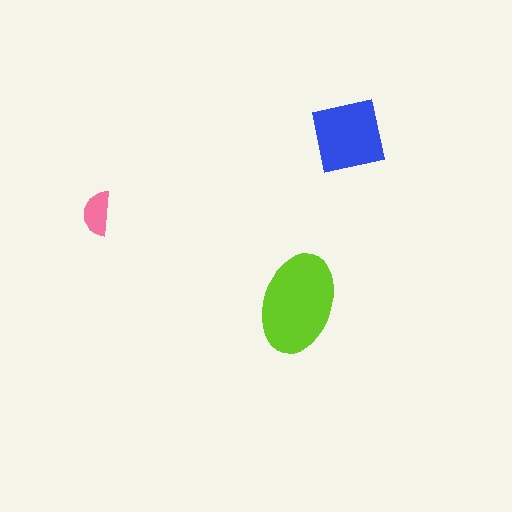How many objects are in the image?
There are 3 objects in the image.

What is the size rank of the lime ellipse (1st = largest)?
1st.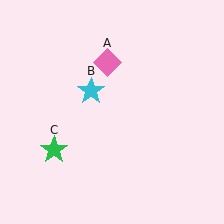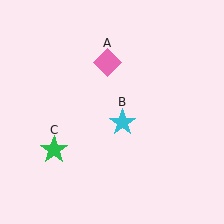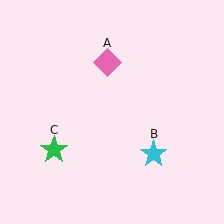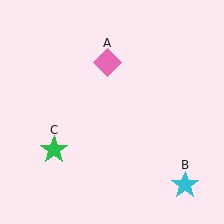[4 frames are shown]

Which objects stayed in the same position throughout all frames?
Pink diamond (object A) and green star (object C) remained stationary.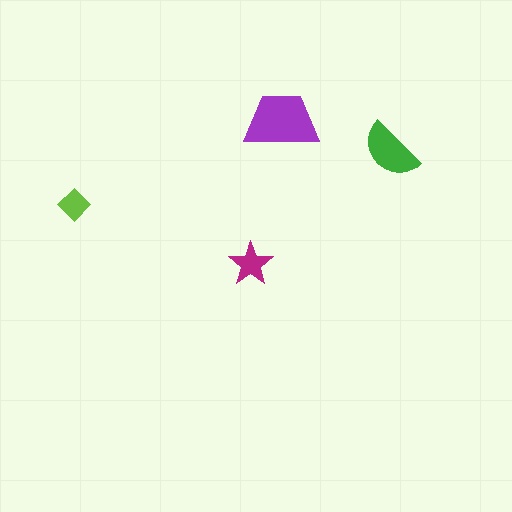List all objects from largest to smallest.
The purple trapezoid, the green semicircle, the magenta star, the lime diamond.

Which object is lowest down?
The magenta star is bottommost.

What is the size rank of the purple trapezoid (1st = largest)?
1st.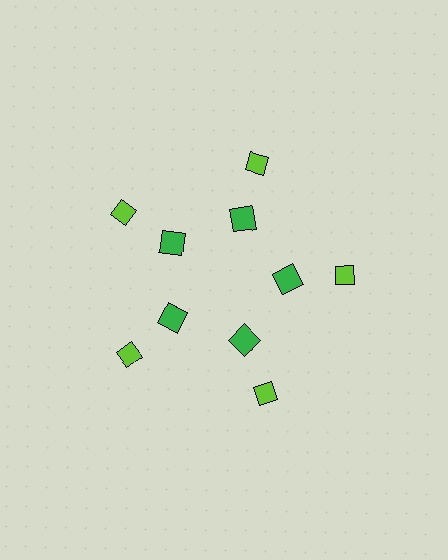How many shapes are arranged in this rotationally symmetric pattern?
There are 10 shapes, arranged in 5 groups of 2.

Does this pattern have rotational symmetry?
Yes, this pattern has 5-fold rotational symmetry. It looks the same after rotating 72 degrees around the center.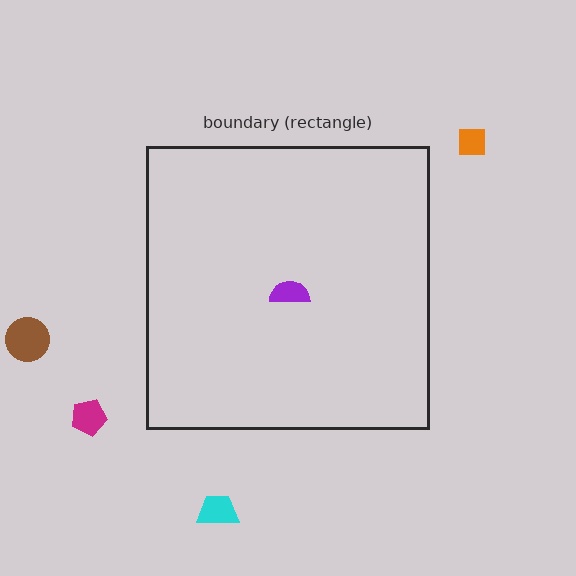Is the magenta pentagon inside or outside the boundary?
Outside.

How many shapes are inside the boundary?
1 inside, 4 outside.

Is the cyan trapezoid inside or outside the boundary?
Outside.